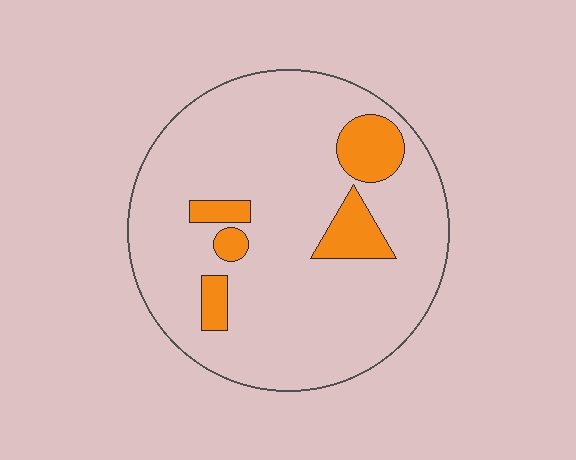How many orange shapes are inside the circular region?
5.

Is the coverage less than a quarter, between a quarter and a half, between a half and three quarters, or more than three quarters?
Less than a quarter.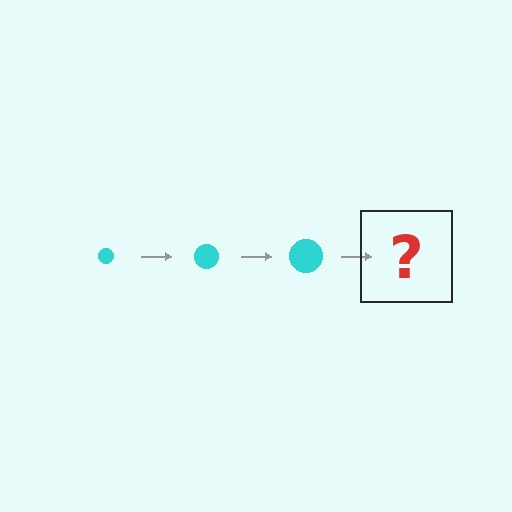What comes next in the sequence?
The next element should be a cyan circle, larger than the previous one.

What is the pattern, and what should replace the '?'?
The pattern is that the circle gets progressively larger each step. The '?' should be a cyan circle, larger than the previous one.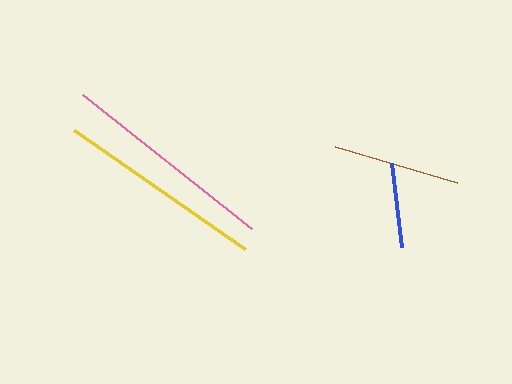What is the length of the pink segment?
The pink segment is approximately 216 pixels long.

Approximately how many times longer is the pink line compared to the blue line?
The pink line is approximately 2.6 times the length of the blue line.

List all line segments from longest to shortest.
From longest to shortest: pink, yellow, brown, blue.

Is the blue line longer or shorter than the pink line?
The pink line is longer than the blue line.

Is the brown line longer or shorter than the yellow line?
The yellow line is longer than the brown line.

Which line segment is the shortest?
The blue line is the shortest at approximately 84 pixels.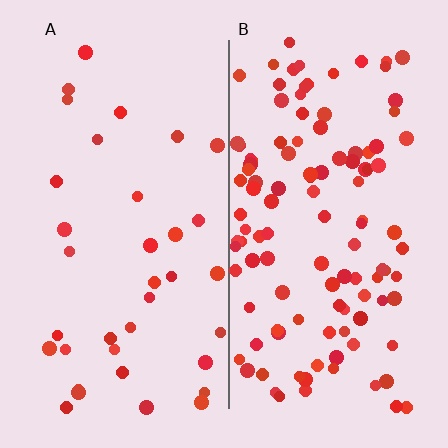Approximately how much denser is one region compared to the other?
Approximately 3.3× — region B over region A.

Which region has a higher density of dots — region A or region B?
B (the right).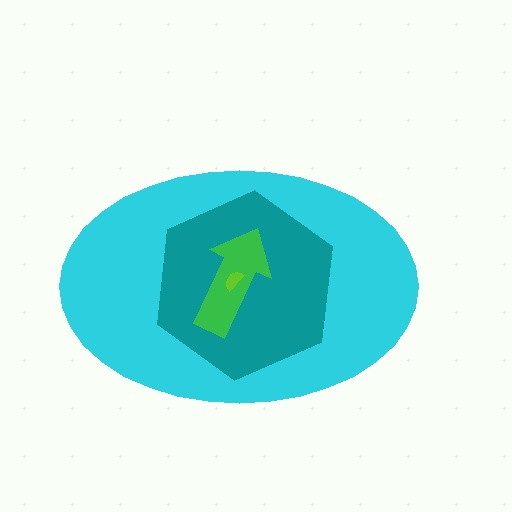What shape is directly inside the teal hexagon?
The green arrow.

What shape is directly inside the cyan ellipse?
The teal hexagon.